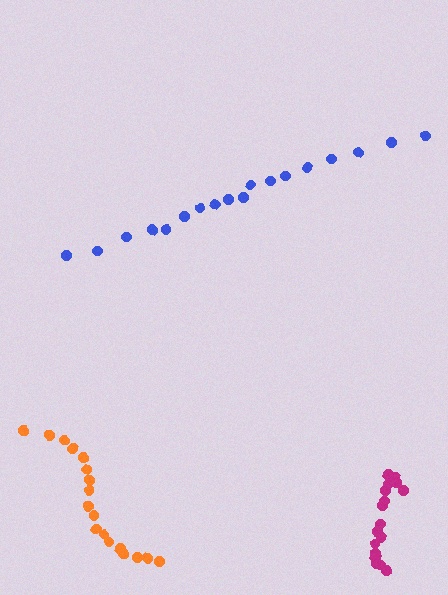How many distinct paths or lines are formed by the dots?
There are 3 distinct paths.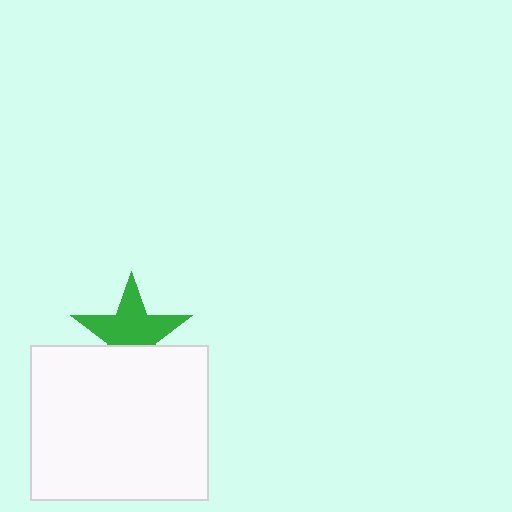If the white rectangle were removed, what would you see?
You would see the complete green star.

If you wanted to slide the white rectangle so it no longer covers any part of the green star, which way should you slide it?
Slide it down — that is the most direct way to separate the two shapes.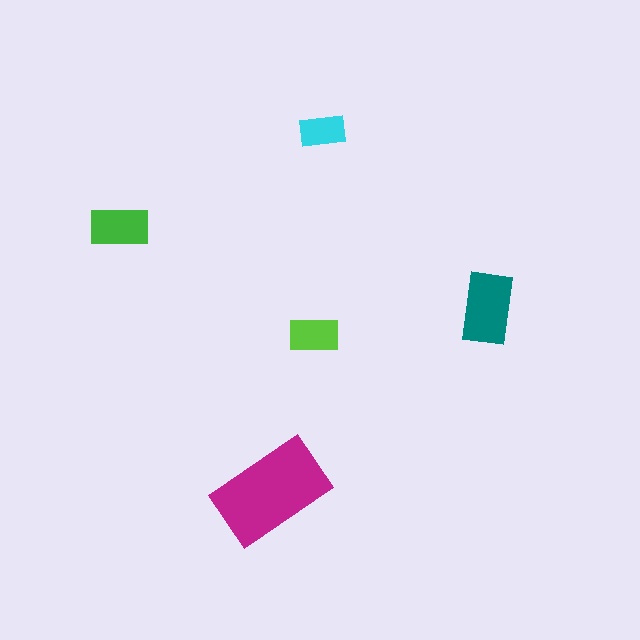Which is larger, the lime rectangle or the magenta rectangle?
The magenta one.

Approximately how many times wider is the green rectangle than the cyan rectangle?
About 1.5 times wider.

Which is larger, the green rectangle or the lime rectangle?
The green one.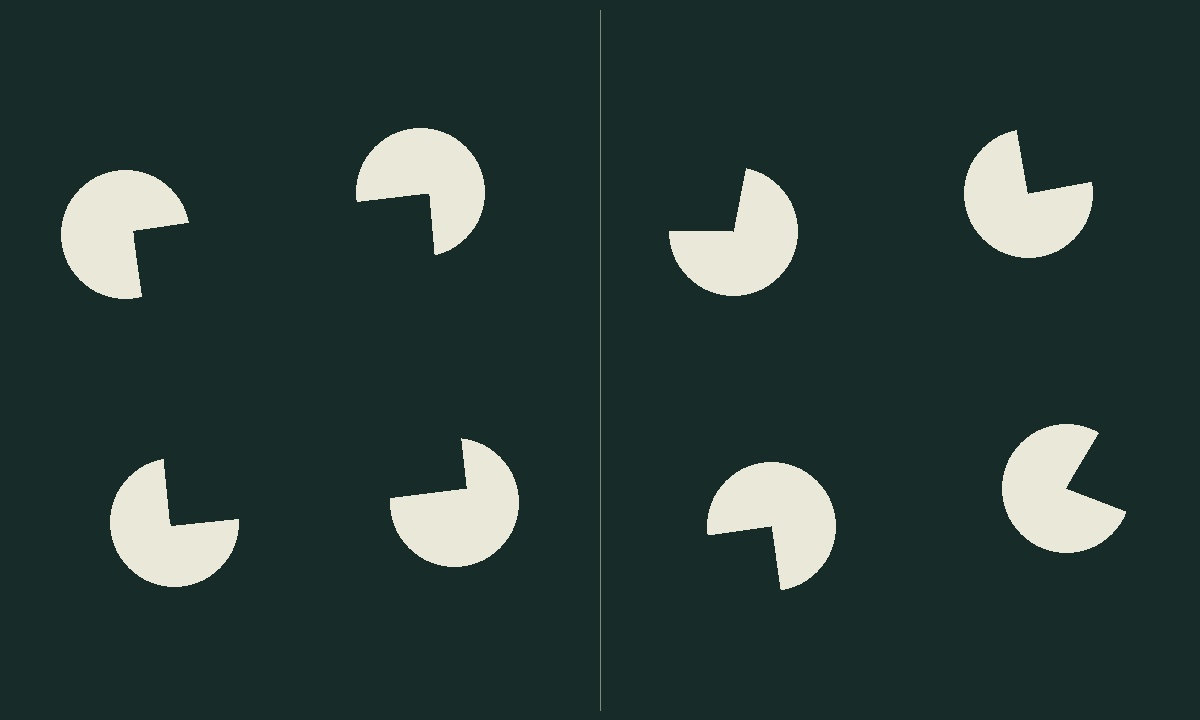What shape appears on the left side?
An illusory square.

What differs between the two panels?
The pac-man discs are positioned identically on both sides; only the wedge orientations differ. On the left they align to a square; on the right they are misaligned.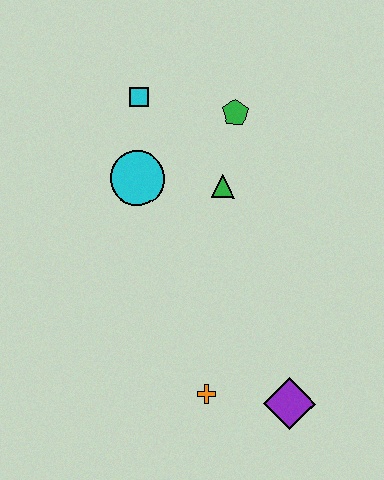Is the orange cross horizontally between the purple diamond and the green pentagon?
No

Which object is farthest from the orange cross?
The cyan square is farthest from the orange cross.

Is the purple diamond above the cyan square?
No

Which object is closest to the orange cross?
The purple diamond is closest to the orange cross.